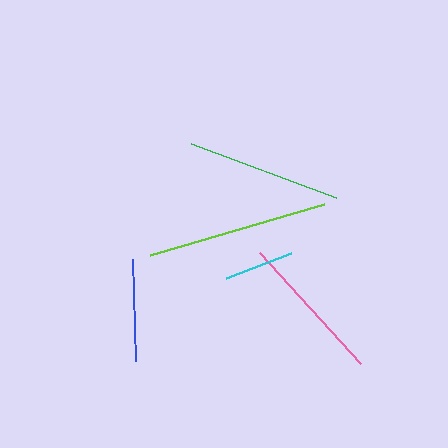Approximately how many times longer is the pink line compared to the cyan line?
The pink line is approximately 2.2 times the length of the cyan line.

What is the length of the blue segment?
The blue segment is approximately 102 pixels long.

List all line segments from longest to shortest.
From longest to shortest: lime, green, pink, blue, cyan.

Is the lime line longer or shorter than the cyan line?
The lime line is longer than the cyan line.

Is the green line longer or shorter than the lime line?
The lime line is longer than the green line.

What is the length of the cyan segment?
The cyan segment is approximately 69 pixels long.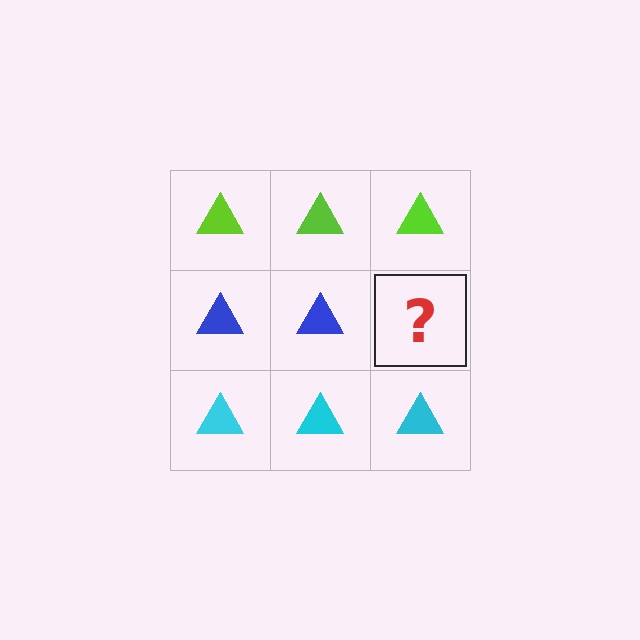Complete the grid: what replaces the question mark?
The question mark should be replaced with a blue triangle.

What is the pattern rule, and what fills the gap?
The rule is that each row has a consistent color. The gap should be filled with a blue triangle.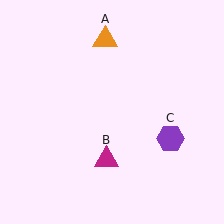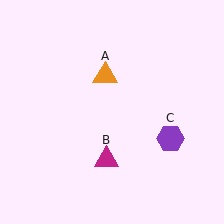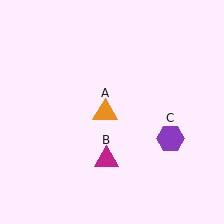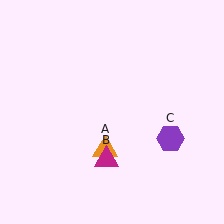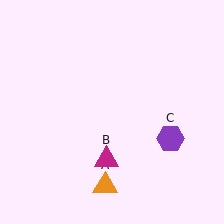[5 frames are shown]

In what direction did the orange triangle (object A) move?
The orange triangle (object A) moved down.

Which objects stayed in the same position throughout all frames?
Magenta triangle (object B) and purple hexagon (object C) remained stationary.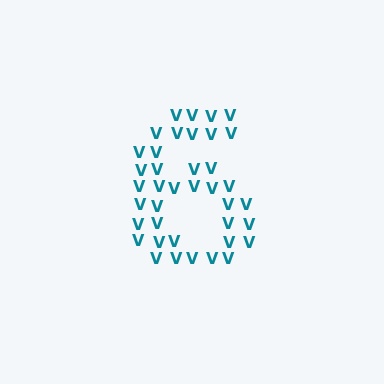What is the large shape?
The large shape is the digit 6.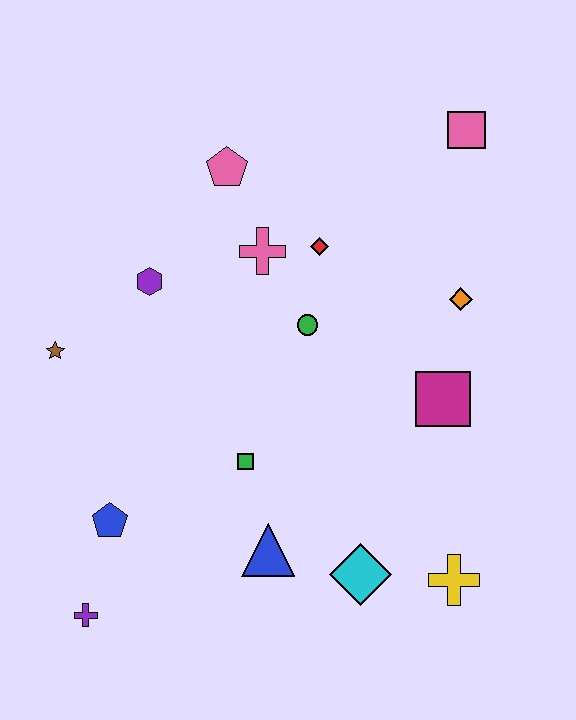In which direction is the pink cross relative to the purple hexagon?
The pink cross is to the right of the purple hexagon.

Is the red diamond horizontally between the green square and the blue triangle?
No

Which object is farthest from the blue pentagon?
The pink square is farthest from the blue pentagon.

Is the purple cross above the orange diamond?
No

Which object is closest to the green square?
The blue triangle is closest to the green square.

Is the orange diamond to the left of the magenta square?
No